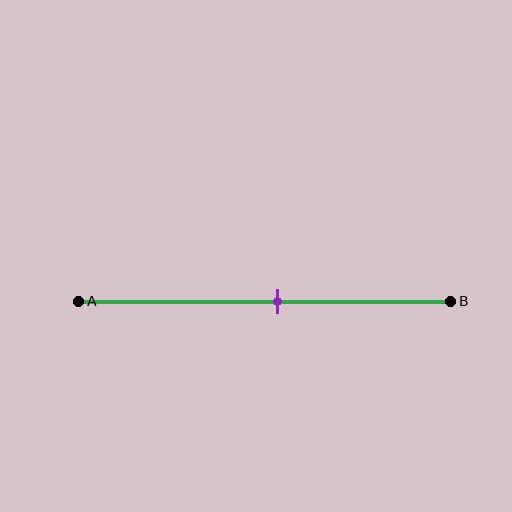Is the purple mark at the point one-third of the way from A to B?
No, the mark is at about 55% from A, not at the 33% one-third point.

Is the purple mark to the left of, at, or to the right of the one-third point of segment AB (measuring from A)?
The purple mark is to the right of the one-third point of segment AB.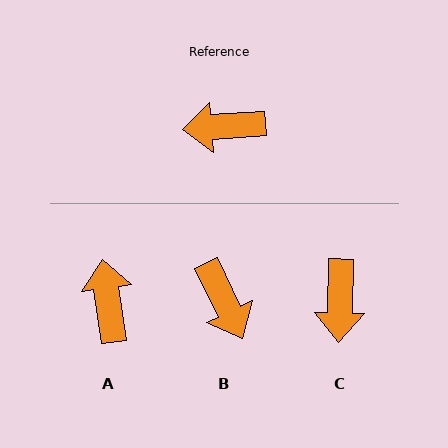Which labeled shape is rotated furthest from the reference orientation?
B, about 111 degrees away.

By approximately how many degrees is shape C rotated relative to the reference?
Approximately 84 degrees counter-clockwise.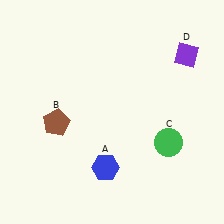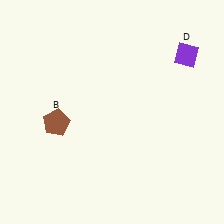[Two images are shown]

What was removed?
The blue hexagon (A), the green circle (C) were removed in Image 2.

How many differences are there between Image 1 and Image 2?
There are 2 differences between the two images.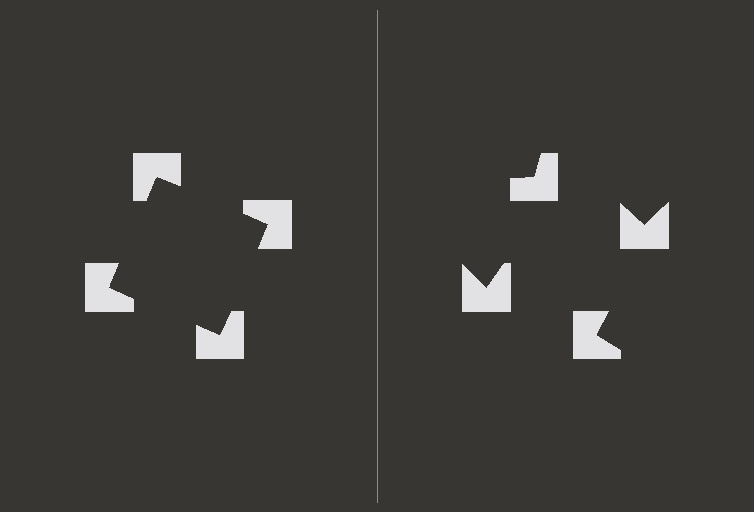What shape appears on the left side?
An illusory square.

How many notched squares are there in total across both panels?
8 — 4 on each side.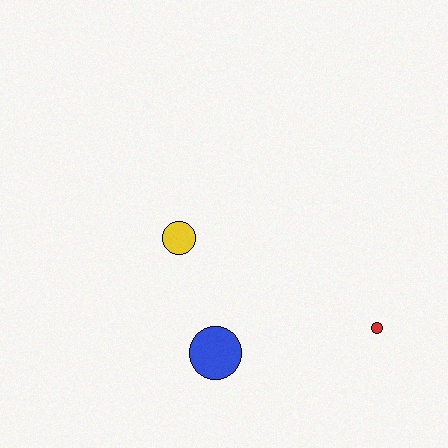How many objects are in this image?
There are 3 objects.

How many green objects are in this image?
There are no green objects.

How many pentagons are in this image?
There are no pentagons.